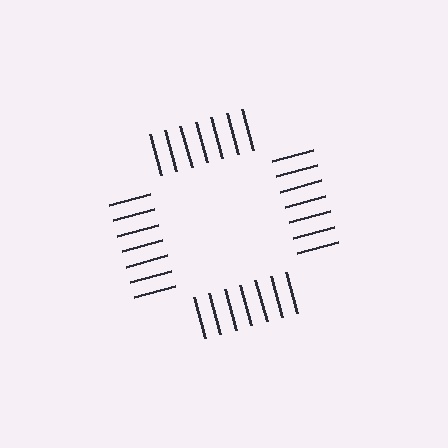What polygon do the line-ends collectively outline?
An illusory square — the line segments terminate on its edges but no continuous stroke is drawn.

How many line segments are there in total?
28 — 7 along each of the 4 edges.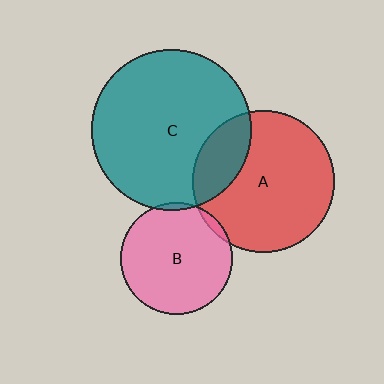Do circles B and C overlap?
Yes.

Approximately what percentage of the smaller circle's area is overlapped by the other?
Approximately 5%.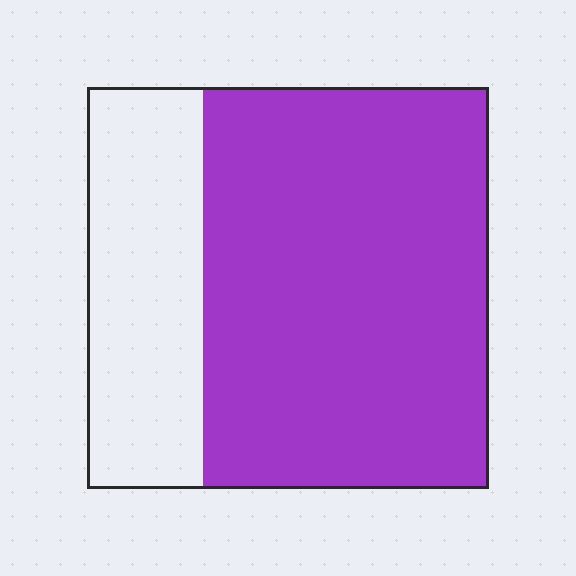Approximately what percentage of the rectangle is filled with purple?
Approximately 70%.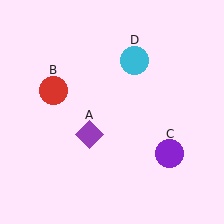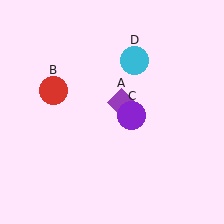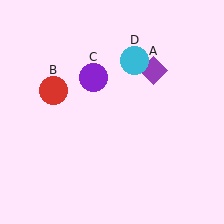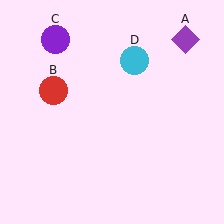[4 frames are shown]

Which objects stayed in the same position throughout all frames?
Red circle (object B) and cyan circle (object D) remained stationary.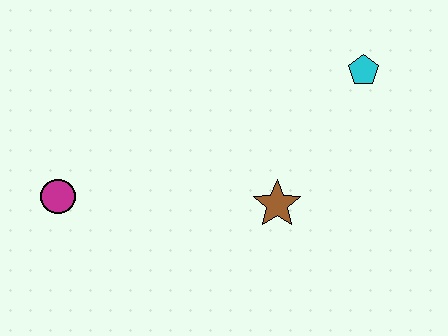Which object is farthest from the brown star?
The magenta circle is farthest from the brown star.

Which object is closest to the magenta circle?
The brown star is closest to the magenta circle.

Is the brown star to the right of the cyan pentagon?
No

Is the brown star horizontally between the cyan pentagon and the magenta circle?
Yes